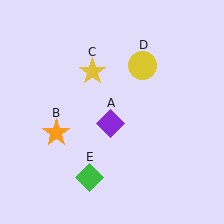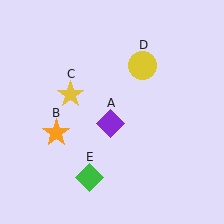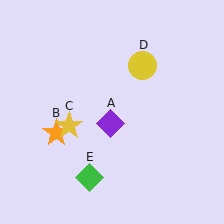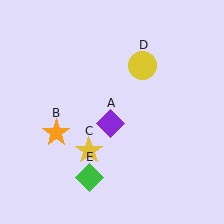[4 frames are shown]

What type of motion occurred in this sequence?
The yellow star (object C) rotated counterclockwise around the center of the scene.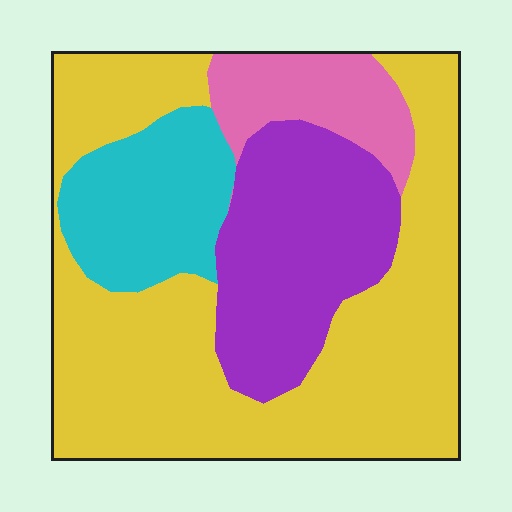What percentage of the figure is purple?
Purple takes up about one fifth (1/5) of the figure.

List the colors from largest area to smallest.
From largest to smallest: yellow, purple, cyan, pink.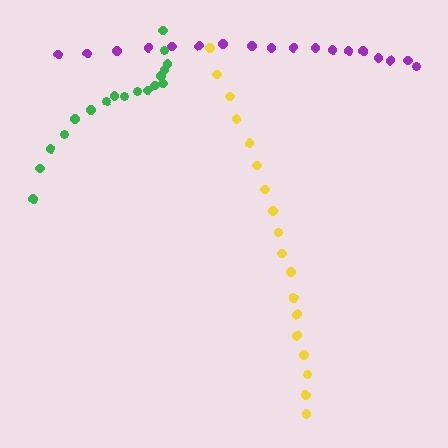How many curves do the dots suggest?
There are 3 distinct paths.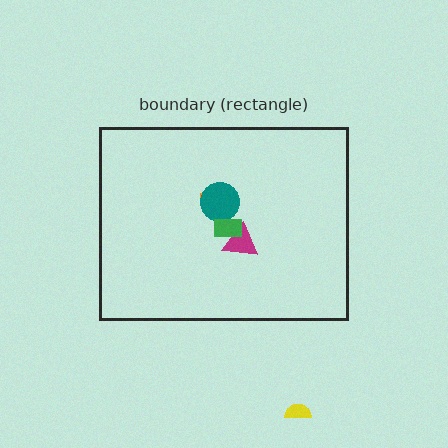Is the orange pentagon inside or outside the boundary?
Inside.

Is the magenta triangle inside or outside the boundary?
Inside.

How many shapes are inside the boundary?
4 inside, 1 outside.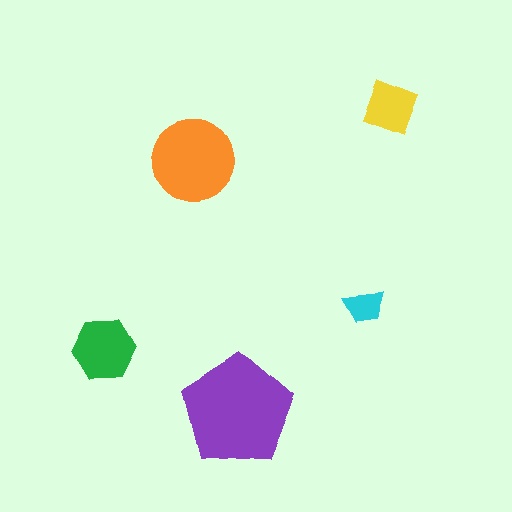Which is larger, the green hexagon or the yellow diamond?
The green hexagon.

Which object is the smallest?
The cyan trapezoid.